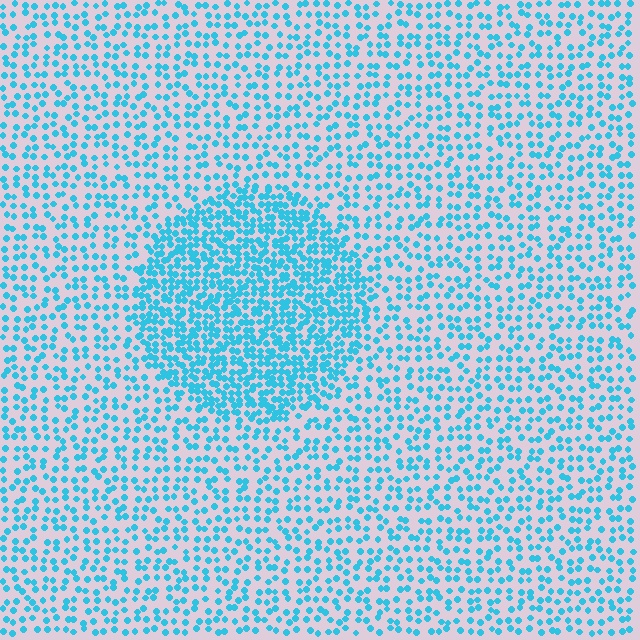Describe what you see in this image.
The image contains small cyan elements arranged at two different densities. A circle-shaped region is visible where the elements are more densely packed than the surrounding area.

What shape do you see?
I see a circle.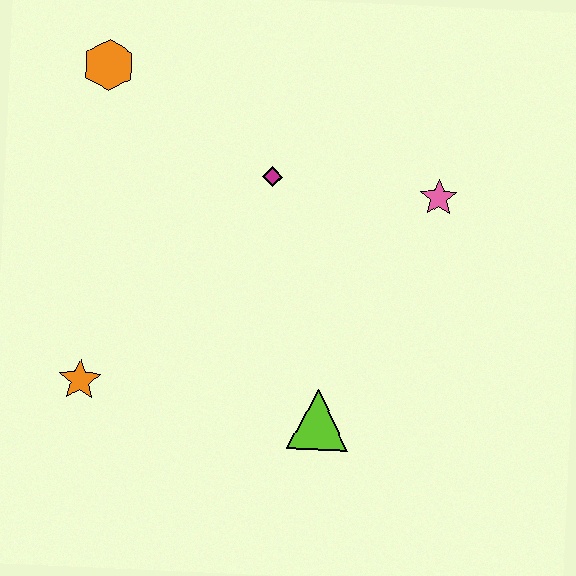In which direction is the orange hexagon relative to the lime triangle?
The orange hexagon is above the lime triangle.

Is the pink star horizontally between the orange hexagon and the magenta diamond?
No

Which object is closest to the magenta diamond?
The pink star is closest to the magenta diamond.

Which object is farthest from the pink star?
The orange star is farthest from the pink star.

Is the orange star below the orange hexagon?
Yes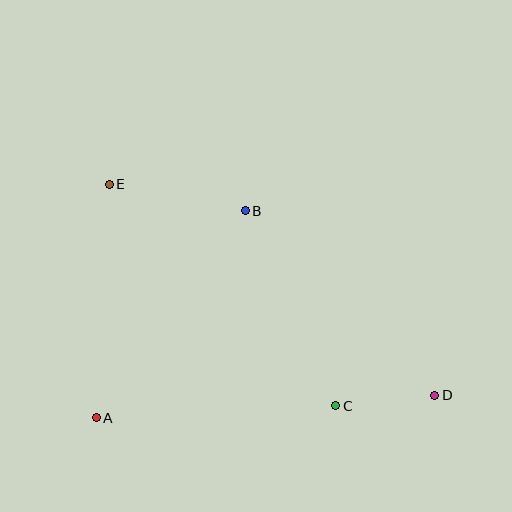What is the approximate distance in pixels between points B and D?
The distance between B and D is approximately 265 pixels.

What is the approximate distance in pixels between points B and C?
The distance between B and C is approximately 215 pixels.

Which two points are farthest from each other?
Points D and E are farthest from each other.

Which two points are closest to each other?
Points C and D are closest to each other.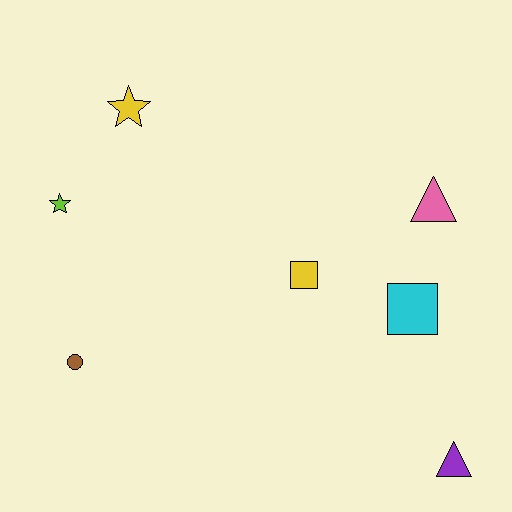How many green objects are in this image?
There are no green objects.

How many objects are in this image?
There are 7 objects.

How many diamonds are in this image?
There are no diamonds.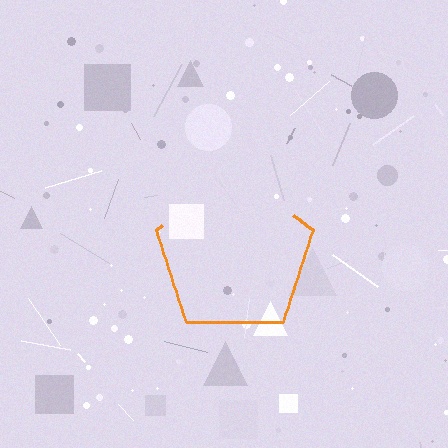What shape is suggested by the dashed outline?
The dashed outline suggests a pentagon.